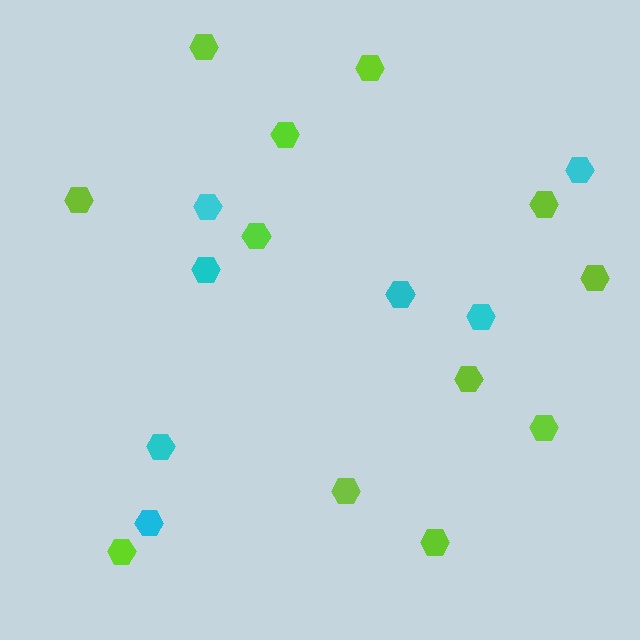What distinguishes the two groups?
There are 2 groups: one group of cyan hexagons (7) and one group of lime hexagons (12).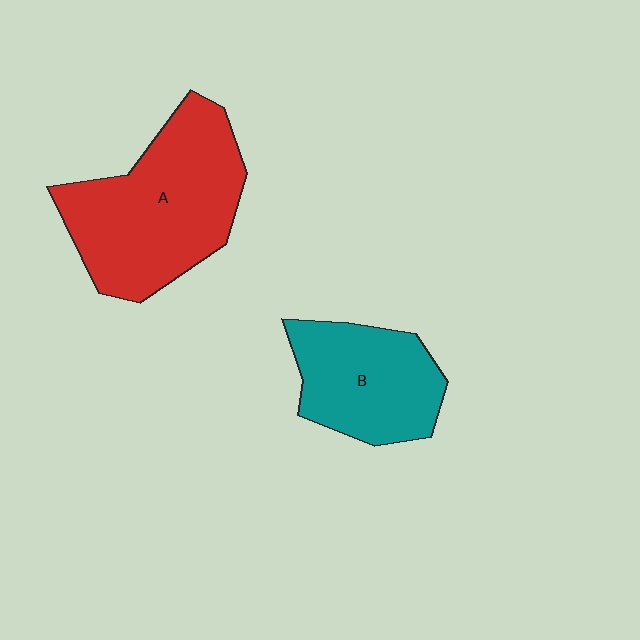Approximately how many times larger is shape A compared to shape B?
Approximately 1.5 times.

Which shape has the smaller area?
Shape B (teal).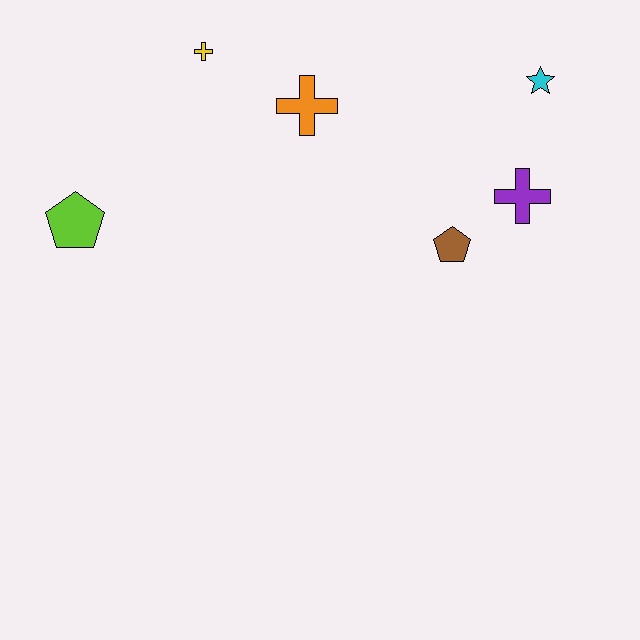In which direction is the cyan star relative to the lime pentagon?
The cyan star is to the right of the lime pentagon.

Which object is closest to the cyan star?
The purple cross is closest to the cyan star.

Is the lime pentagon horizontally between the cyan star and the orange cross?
No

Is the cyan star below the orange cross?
No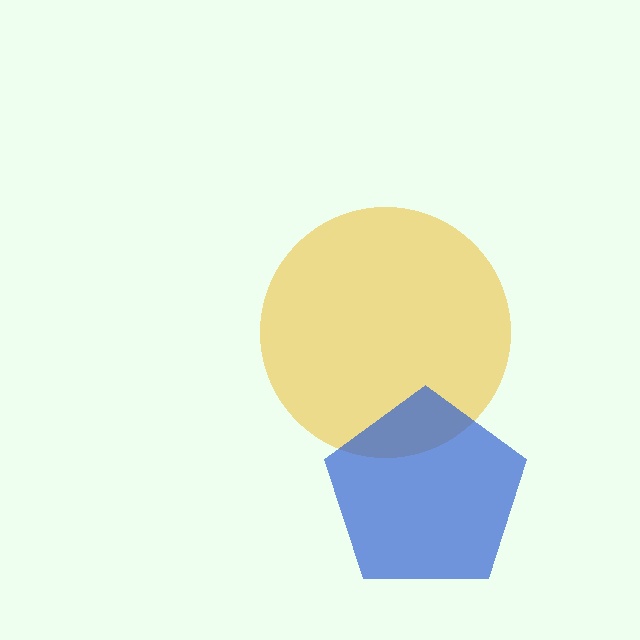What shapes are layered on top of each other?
The layered shapes are: a yellow circle, a blue pentagon.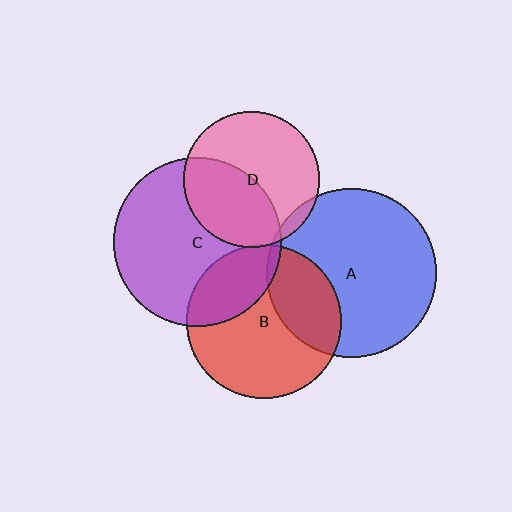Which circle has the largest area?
Circle A (blue).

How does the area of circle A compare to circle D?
Approximately 1.5 times.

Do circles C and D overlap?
Yes.